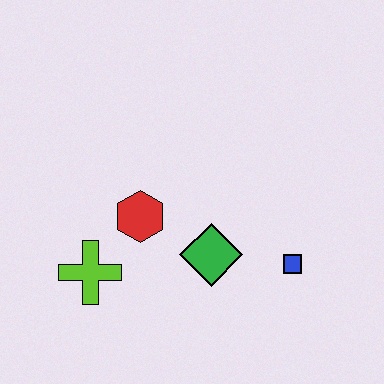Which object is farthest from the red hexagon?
The blue square is farthest from the red hexagon.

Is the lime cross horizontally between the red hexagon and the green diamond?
No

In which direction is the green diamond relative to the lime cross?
The green diamond is to the right of the lime cross.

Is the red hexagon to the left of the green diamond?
Yes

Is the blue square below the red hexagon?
Yes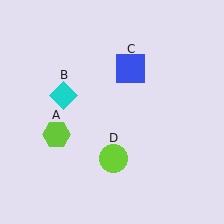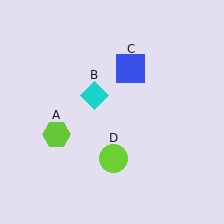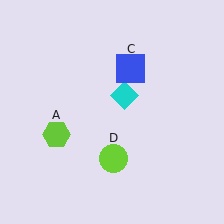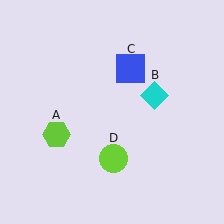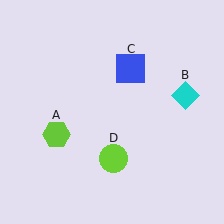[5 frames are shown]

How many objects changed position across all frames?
1 object changed position: cyan diamond (object B).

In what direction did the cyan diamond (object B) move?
The cyan diamond (object B) moved right.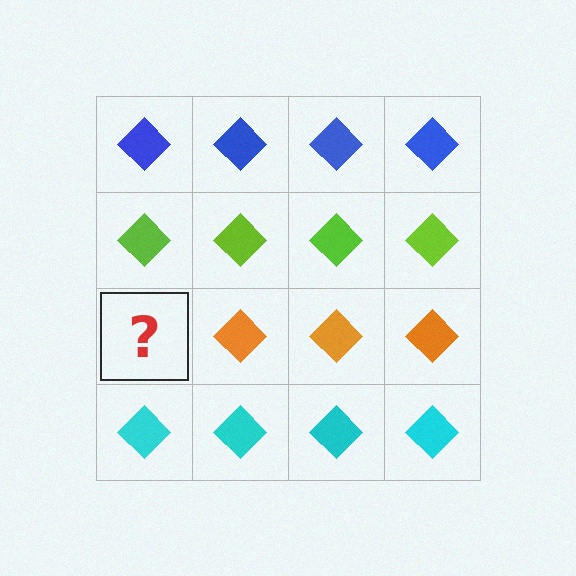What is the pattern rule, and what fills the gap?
The rule is that each row has a consistent color. The gap should be filled with an orange diamond.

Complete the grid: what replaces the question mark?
The question mark should be replaced with an orange diamond.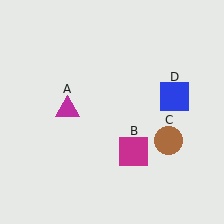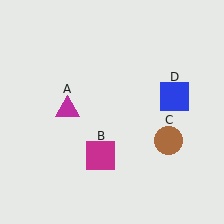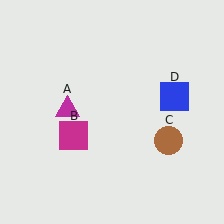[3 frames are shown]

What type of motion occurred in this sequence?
The magenta square (object B) rotated clockwise around the center of the scene.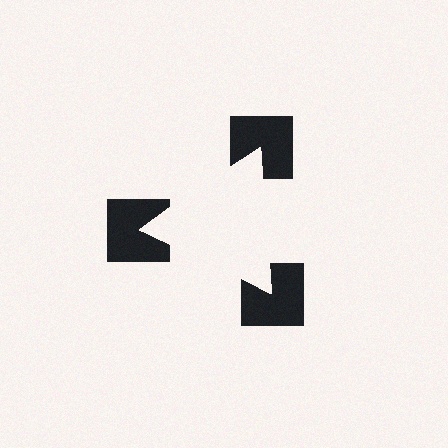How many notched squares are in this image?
There are 3 — one at each vertex of the illusory triangle.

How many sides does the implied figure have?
3 sides.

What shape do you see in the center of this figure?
An illusory triangle — its edges are inferred from the aligned wedge cuts in the notched squares, not physically drawn.